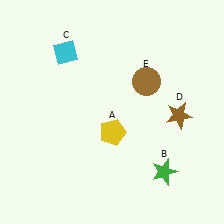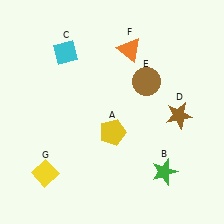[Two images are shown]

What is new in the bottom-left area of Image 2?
A yellow diamond (G) was added in the bottom-left area of Image 2.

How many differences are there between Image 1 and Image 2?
There are 2 differences between the two images.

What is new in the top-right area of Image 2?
An orange triangle (F) was added in the top-right area of Image 2.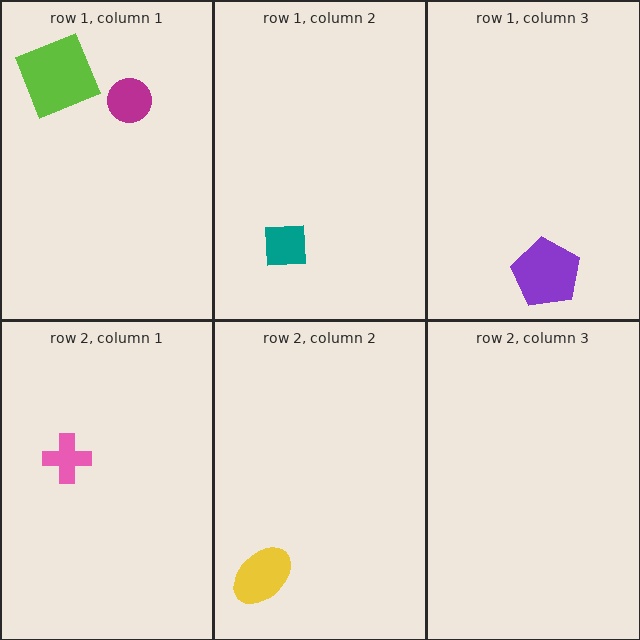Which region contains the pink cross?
The row 2, column 1 region.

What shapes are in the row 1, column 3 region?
The purple pentagon.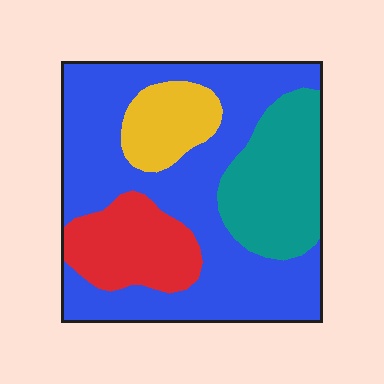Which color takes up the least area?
Yellow, at roughly 10%.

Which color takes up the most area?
Blue, at roughly 55%.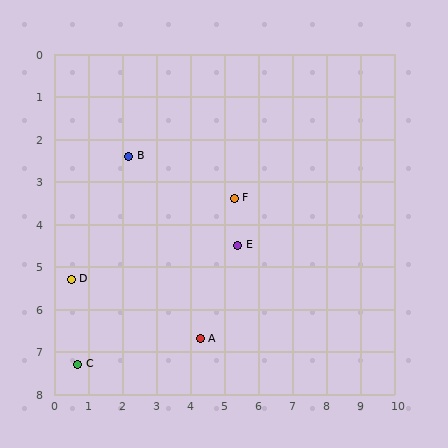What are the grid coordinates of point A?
Point A is at approximately (4.3, 6.7).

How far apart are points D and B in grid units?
Points D and B are about 3.4 grid units apart.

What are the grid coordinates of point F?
Point F is at approximately (5.3, 3.4).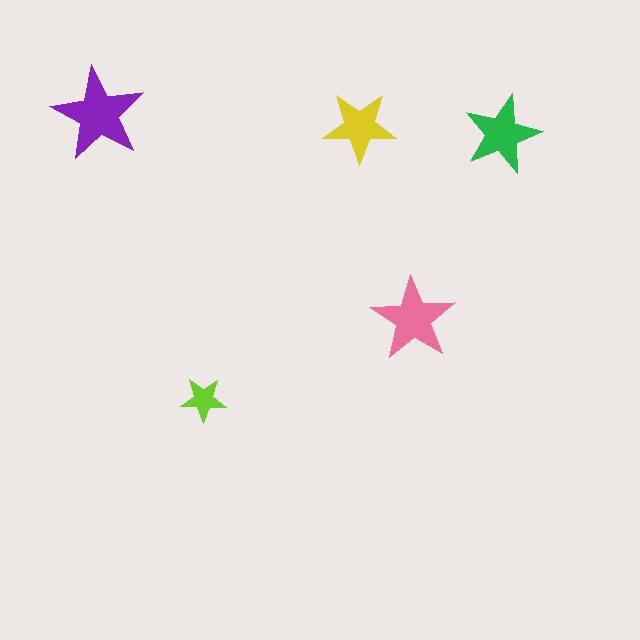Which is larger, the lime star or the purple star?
The purple one.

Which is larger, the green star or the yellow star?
The green one.